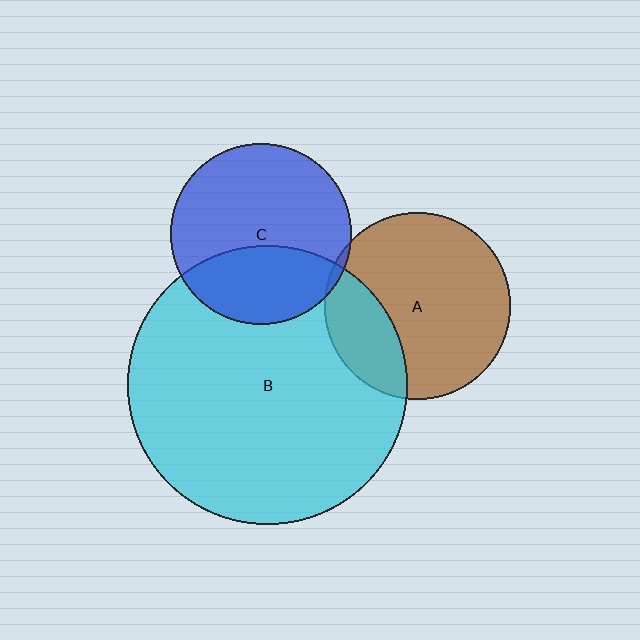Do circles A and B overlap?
Yes.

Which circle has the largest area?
Circle B (cyan).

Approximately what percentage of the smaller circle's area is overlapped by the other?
Approximately 25%.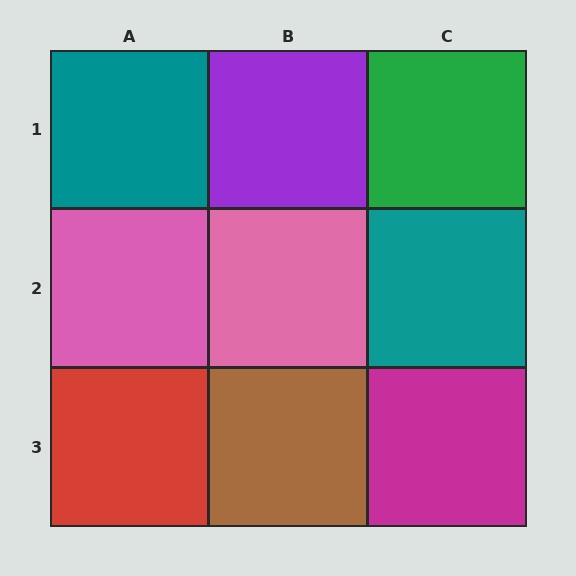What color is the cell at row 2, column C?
Teal.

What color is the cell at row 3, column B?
Brown.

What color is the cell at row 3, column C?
Magenta.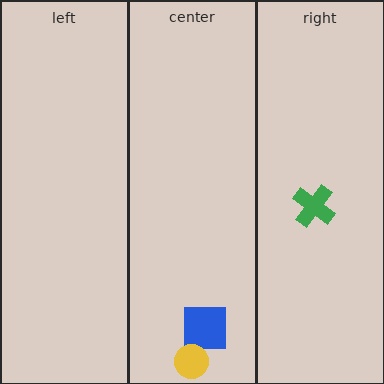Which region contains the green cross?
The right region.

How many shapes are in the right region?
1.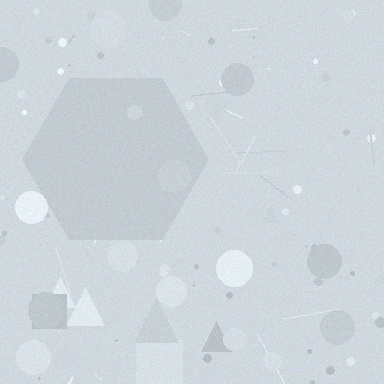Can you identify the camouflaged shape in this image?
The camouflaged shape is a hexagon.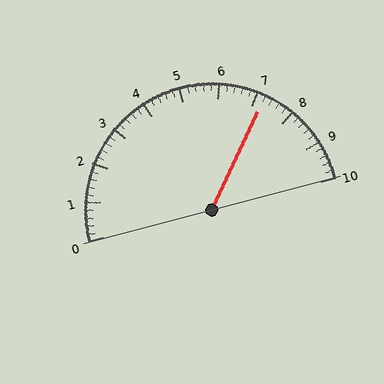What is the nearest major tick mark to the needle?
The nearest major tick mark is 7.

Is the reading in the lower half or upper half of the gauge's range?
The reading is in the upper half of the range (0 to 10).